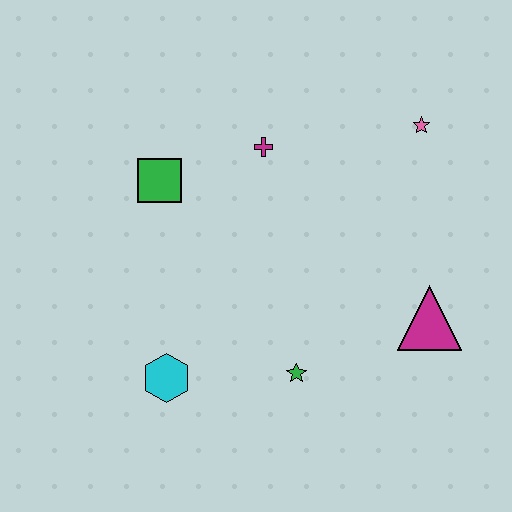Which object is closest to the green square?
The magenta cross is closest to the green square.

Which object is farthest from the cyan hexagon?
The pink star is farthest from the cyan hexagon.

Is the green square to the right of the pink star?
No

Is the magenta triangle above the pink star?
No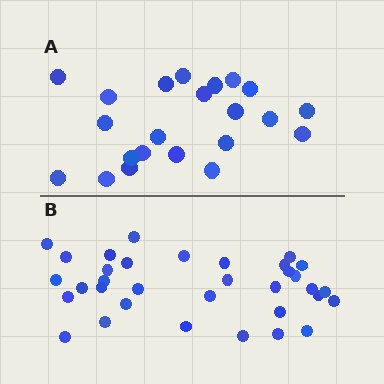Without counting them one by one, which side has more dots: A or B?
Region B (the bottom region) has more dots.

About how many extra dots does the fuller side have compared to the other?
Region B has roughly 12 or so more dots than region A.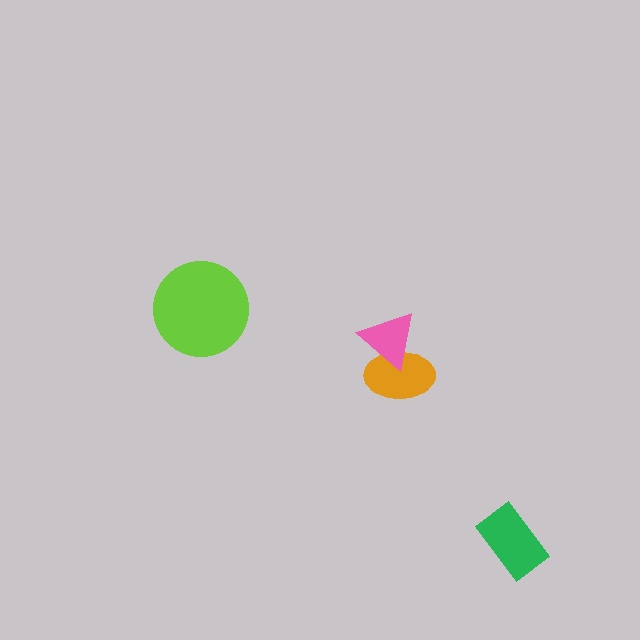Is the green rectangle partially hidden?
No, no other shape covers it.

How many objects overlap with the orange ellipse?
1 object overlaps with the orange ellipse.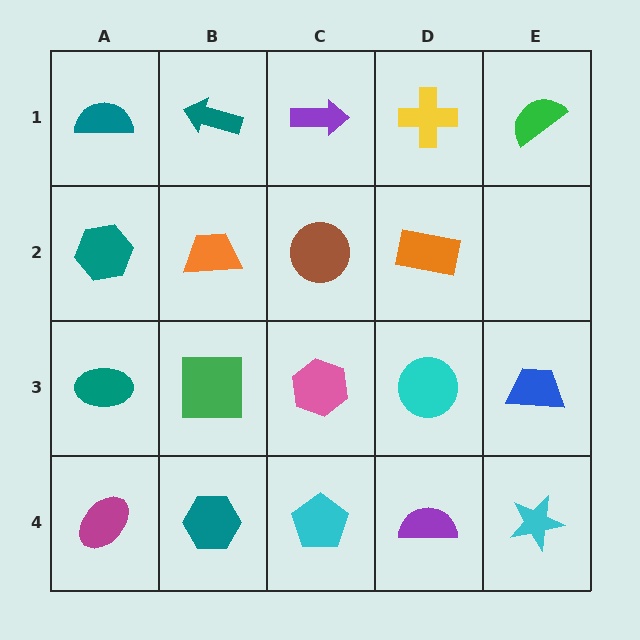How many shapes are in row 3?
5 shapes.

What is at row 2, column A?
A teal hexagon.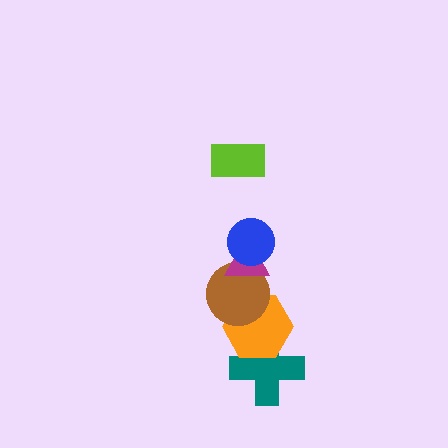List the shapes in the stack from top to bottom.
From top to bottom: the lime rectangle, the blue circle, the magenta triangle, the brown circle, the orange hexagon, the teal cross.